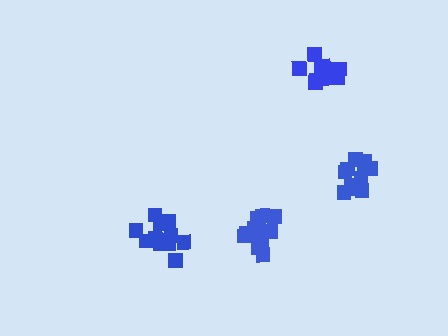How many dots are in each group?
Group 1: 12 dots, Group 2: 12 dots, Group 3: 14 dots, Group 4: 16 dots (54 total).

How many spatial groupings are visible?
There are 4 spatial groupings.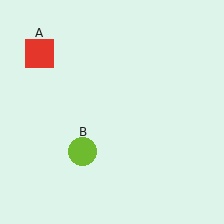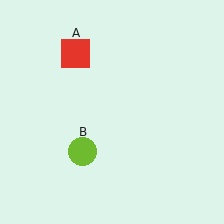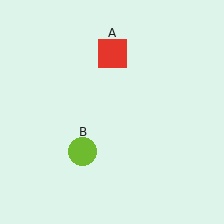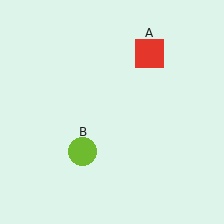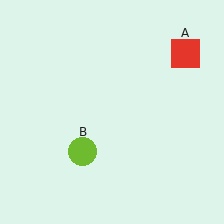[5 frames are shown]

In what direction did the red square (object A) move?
The red square (object A) moved right.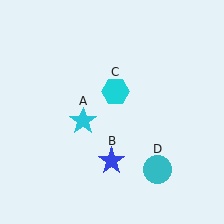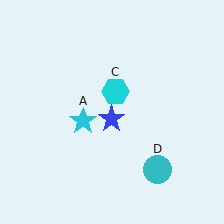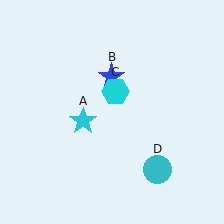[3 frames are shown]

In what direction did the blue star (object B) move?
The blue star (object B) moved up.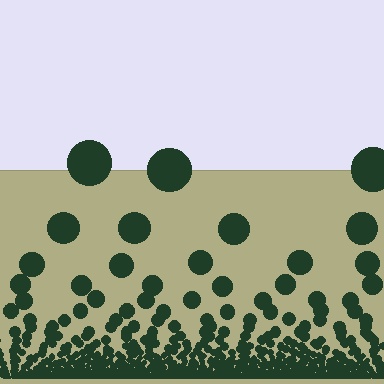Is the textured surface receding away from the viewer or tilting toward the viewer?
The surface appears to tilt toward the viewer. Texture elements get larger and sparser toward the top.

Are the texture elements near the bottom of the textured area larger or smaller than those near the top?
Smaller. The gradient is inverted — elements near the bottom are smaller and denser.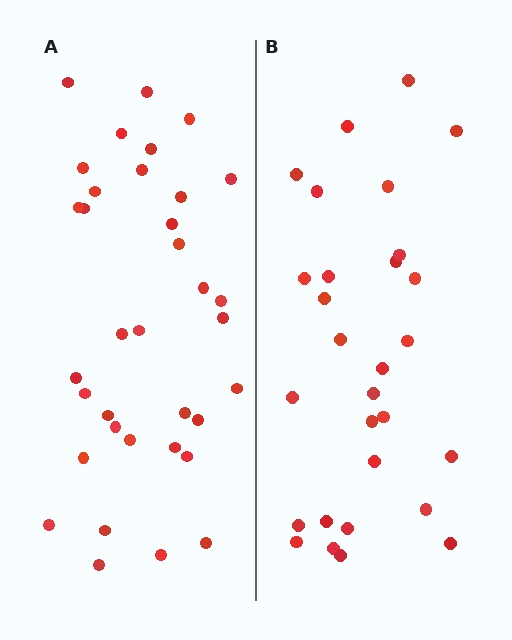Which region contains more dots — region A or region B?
Region A (the left region) has more dots.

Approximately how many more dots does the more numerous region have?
Region A has about 6 more dots than region B.